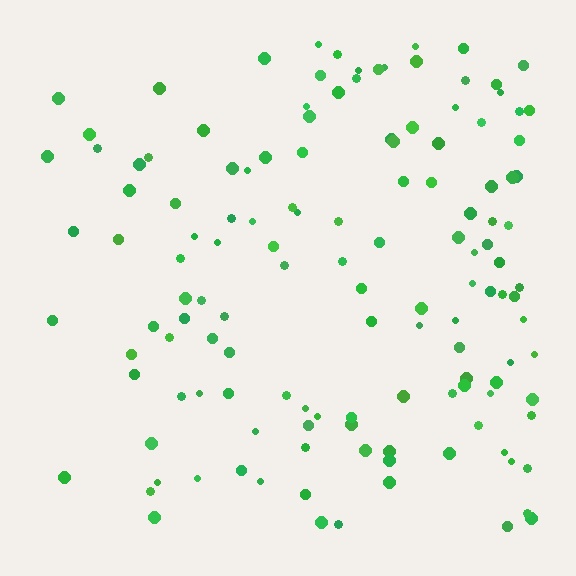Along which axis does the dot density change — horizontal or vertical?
Horizontal.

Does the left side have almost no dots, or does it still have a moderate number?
Still a moderate number, just noticeably fewer than the right.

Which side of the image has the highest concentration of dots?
The right.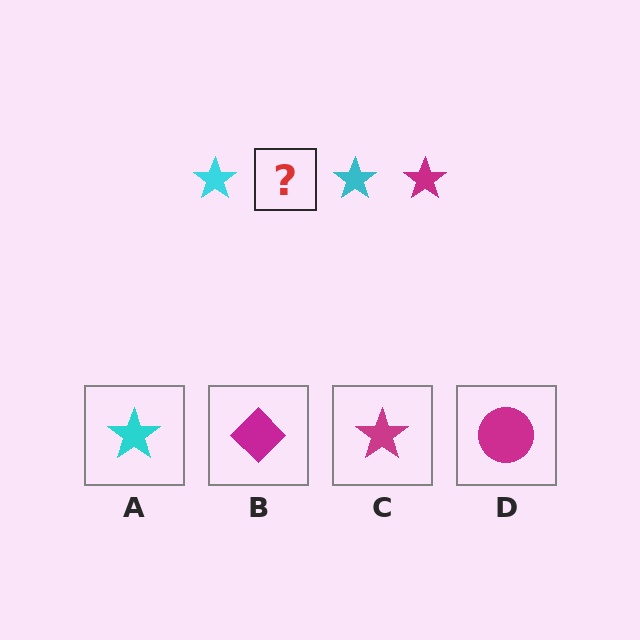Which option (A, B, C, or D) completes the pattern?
C.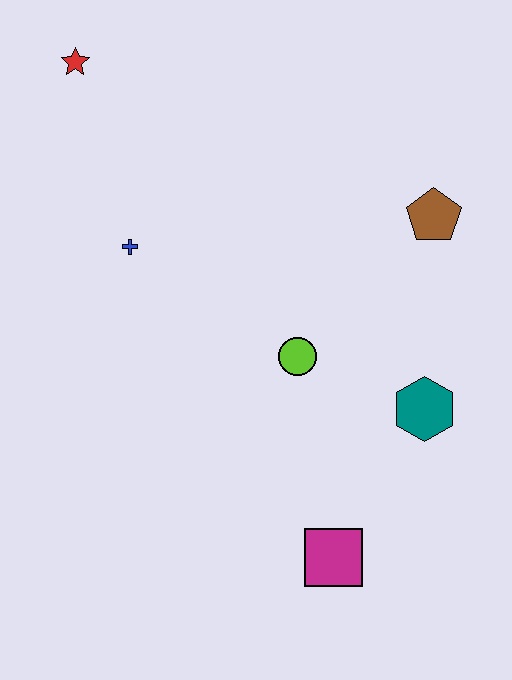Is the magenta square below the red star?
Yes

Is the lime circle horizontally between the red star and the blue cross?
No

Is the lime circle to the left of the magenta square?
Yes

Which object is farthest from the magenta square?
The red star is farthest from the magenta square.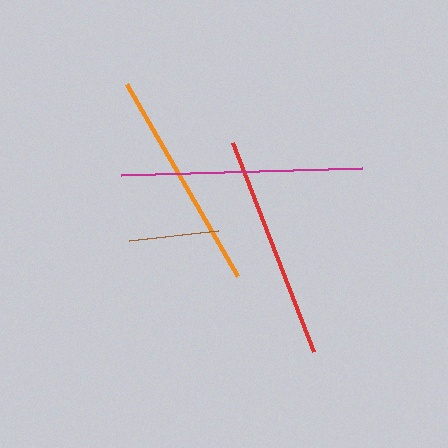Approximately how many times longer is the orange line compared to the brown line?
The orange line is approximately 2.5 times the length of the brown line.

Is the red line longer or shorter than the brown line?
The red line is longer than the brown line.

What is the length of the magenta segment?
The magenta segment is approximately 241 pixels long.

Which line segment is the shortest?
The brown line is the shortest at approximately 89 pixels.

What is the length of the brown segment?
The brown segment is approximately 89 pixels long.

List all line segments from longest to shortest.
From longest to shortest: magenta, red, orange, brown.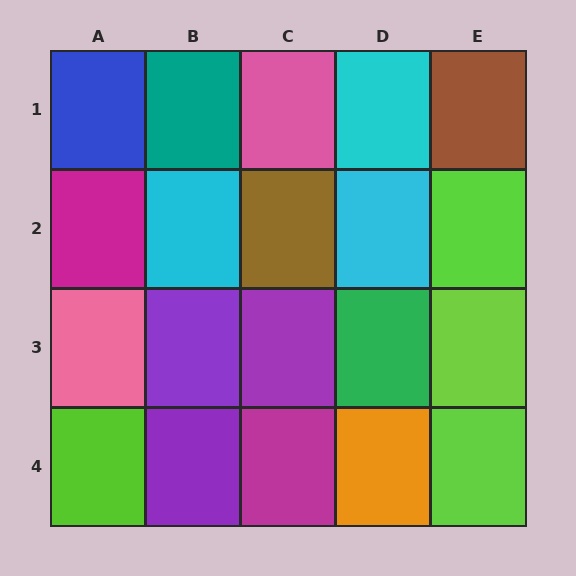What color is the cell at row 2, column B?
Cyan.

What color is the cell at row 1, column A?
Blue.